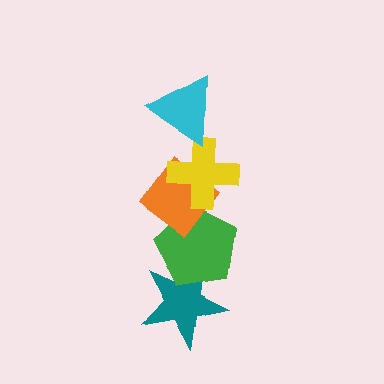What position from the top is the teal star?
The teal star is 5th from the top.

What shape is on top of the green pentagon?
The orange diamond is on top of the green pentagon.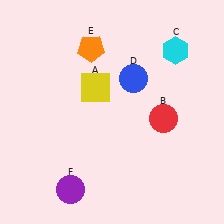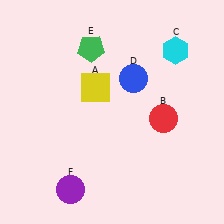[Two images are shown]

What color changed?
The pentagon (E) changed from orange in Image 1 to green in Image 2.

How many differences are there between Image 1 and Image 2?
There is 1 difference between the two images.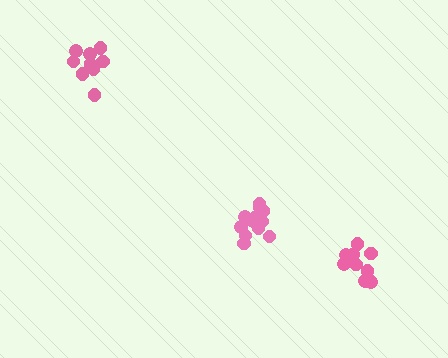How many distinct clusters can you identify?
There are 3 distinct clusters.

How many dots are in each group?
Group 1: 12 dots, Group 2: 10 dots, Group 3: 9 dots (31 total).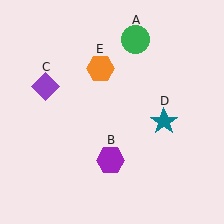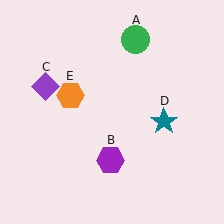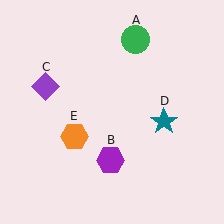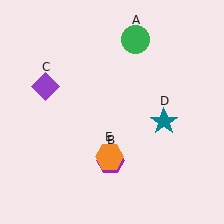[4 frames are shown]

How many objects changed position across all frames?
1 object changed position: orange hexagon (object E).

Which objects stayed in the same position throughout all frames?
Green circle (object A) and purple hexagon (object B) and purple diamond (object C) and teal star (object D) remained stationary.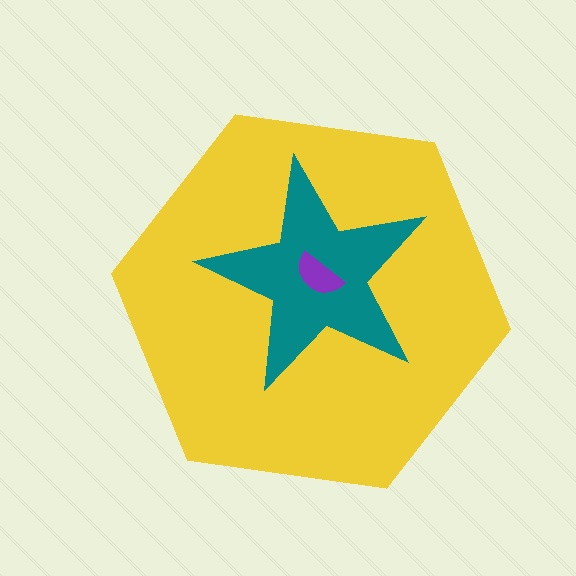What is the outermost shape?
The yellow hexagon.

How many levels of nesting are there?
3.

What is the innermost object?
The purple semicircle.